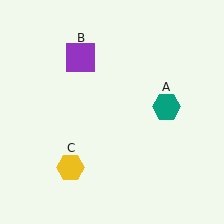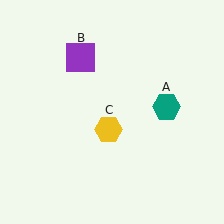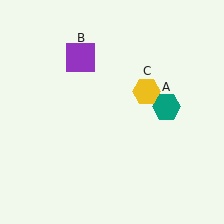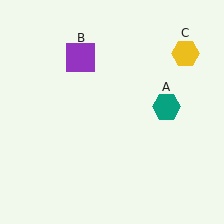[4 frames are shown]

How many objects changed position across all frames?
1 object changed position: yellow hexagon (object C).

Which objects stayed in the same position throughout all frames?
Teal hexagon (object A) and purple square (object B) remained stationary.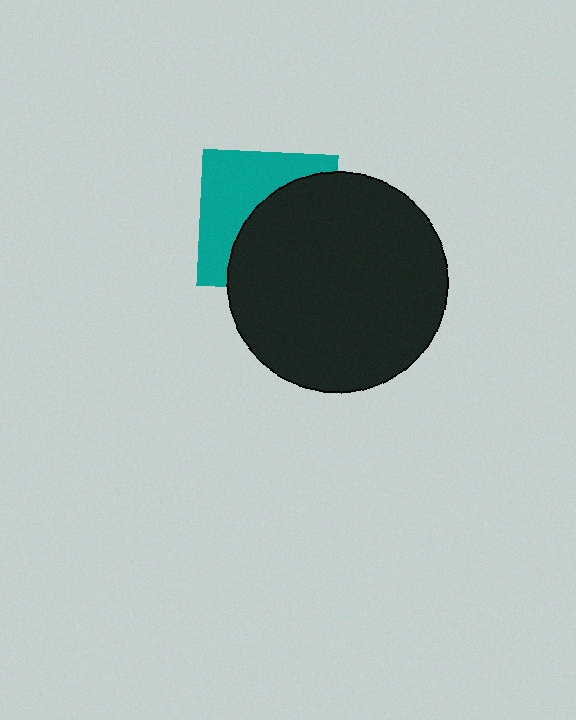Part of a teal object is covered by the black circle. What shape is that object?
It is a square.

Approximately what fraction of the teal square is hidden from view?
Roughly 55% of the teal square is hidden behind the black circle.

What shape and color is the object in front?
The object in front is a black circle.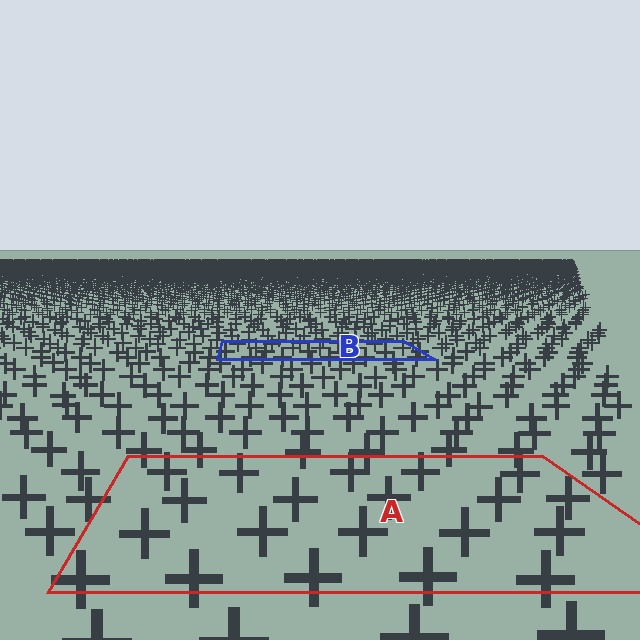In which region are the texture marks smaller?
The texture marks are smaller in region B, because it is farther away.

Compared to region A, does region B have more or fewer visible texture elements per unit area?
Region B has more texture elements per unit area — they are packed more densely because it is farther away.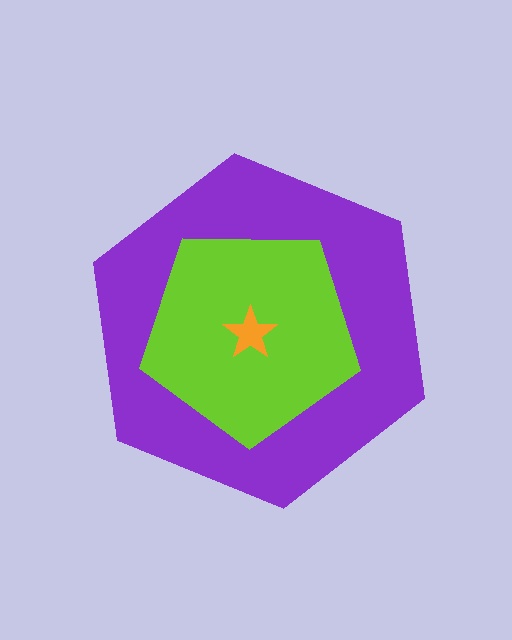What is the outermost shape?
The purple hexagon.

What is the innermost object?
The orange star.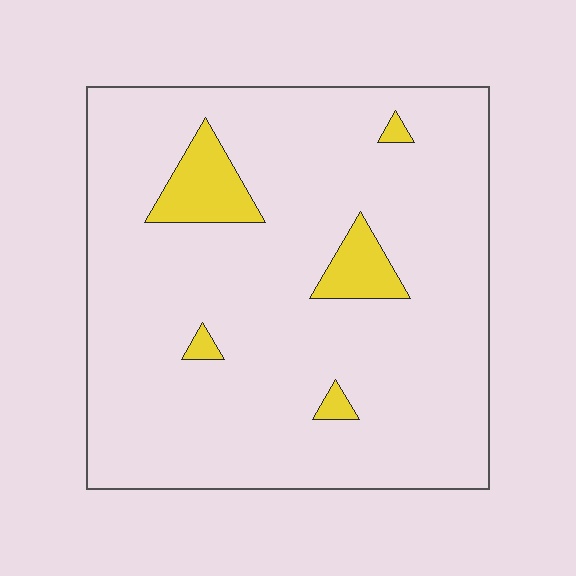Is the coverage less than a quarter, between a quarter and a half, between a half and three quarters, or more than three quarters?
Less than a quarter.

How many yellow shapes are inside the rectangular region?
5.